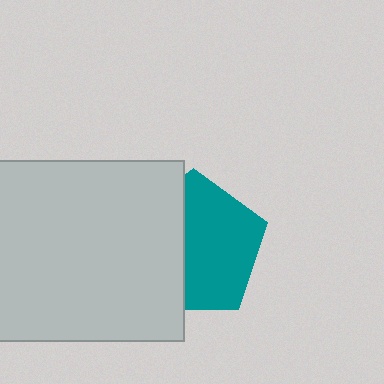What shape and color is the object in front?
The object in front is a light gray rectangle.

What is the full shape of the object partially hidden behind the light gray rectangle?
The partially hidden object is a teal pentagon.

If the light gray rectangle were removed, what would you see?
You would see the complete teal pentagon.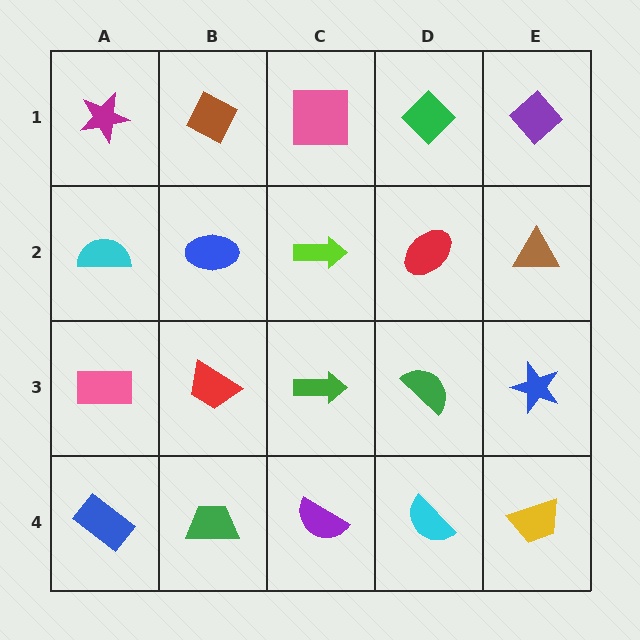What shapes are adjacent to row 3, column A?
A cyan semicircle (row 2, column A), a blue rectangle (row 4, column A), a red trapezoid (row 3, column B).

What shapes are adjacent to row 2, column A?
A magenta star (row 1, column A), a pink rectangle (row 3, column A), a blue ellipse (row 2, column B).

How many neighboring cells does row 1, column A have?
2.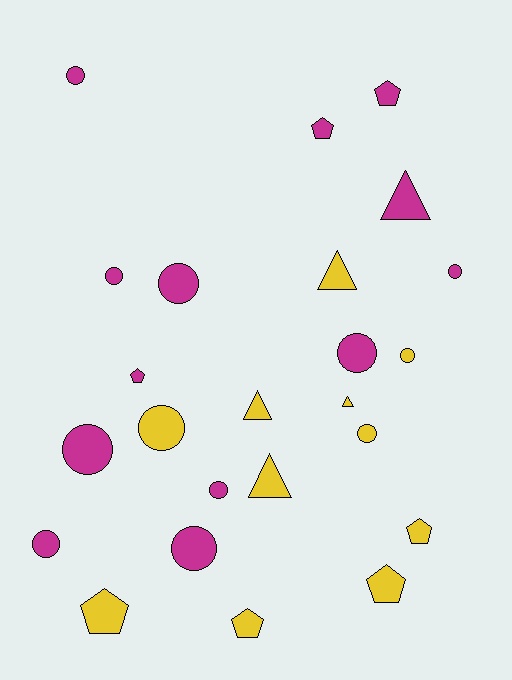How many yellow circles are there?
There are 3 yellow circles.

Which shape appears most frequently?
Circle, with 12 objects.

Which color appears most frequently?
Magenta, with 13 objects.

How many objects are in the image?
There are 24 objects.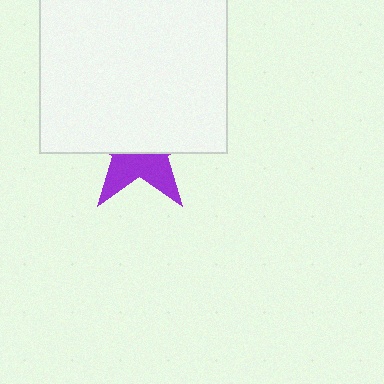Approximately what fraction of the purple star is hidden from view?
Roughly 62% of the purple star is hidden behind the white square.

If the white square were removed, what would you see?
You would see the complete purple star.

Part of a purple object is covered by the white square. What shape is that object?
It is a star.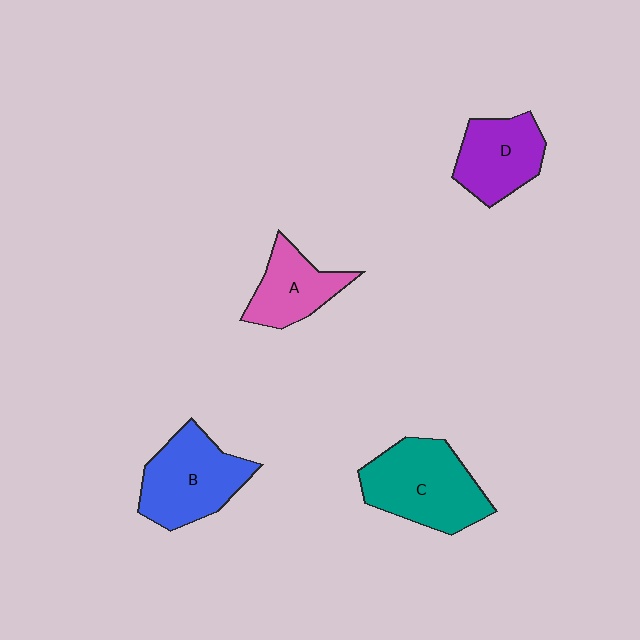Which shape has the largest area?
Shape C (teal).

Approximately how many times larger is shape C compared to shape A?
Approximately 1.6 times.